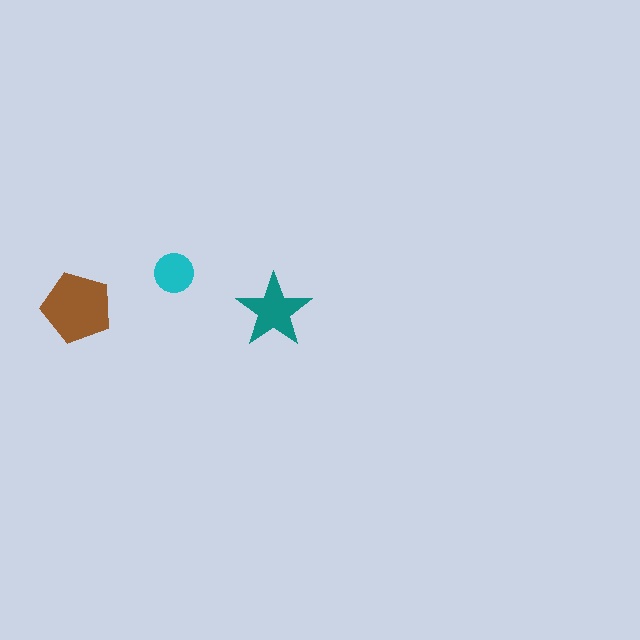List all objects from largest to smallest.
The brown pentagon, the teal star, the cyan circle.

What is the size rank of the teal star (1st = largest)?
2nd.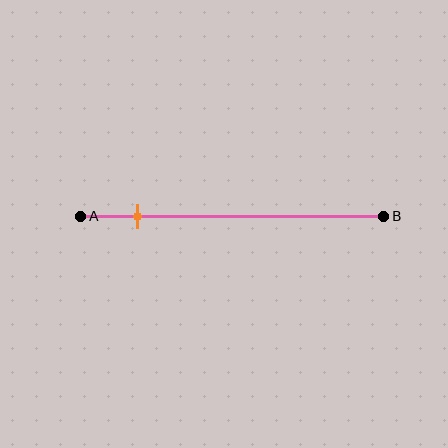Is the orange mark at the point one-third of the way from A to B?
No, the mark is at about 20% from A, not at the 33% one-third point.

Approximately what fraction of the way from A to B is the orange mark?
The orange mark is approximately 20% of the way from A to B.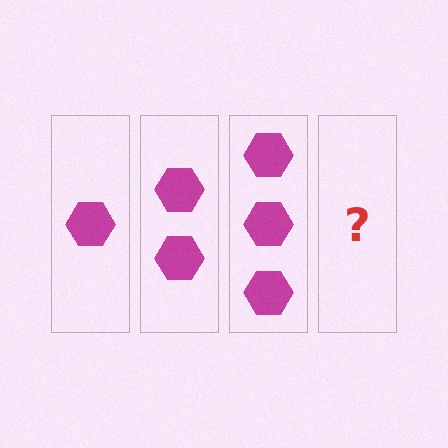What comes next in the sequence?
The next element should be 4 hexagons.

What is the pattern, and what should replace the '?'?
The pattern is that each step adds one more hexagon. The '?' should be 4 hexagons.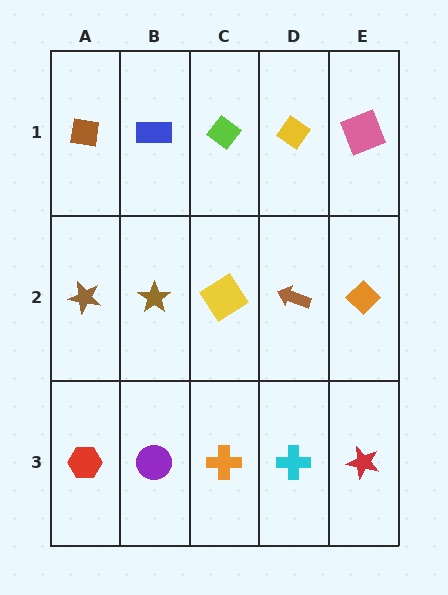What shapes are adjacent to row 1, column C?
A yellow diamond (row 2, column C), a blue rectangle (row 1, column B), a yellow diamond (row 1, column D).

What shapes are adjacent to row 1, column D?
A brown arrow (row 2, column D), a lime diamond (row 1, column C), a pink square (row 1, column E).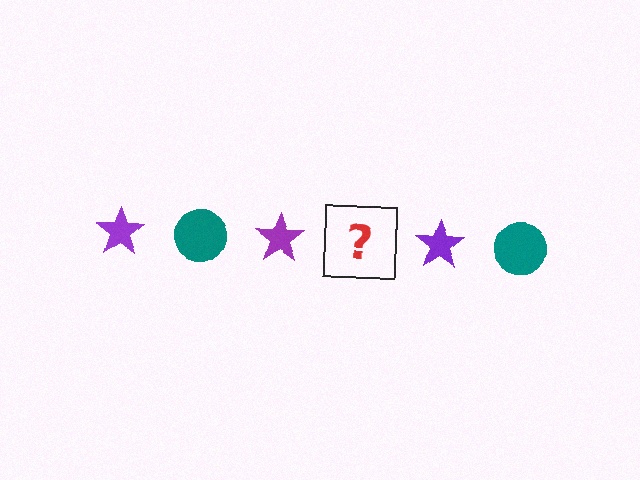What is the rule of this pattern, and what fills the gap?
The rule is that the pattern alternates between purple star and teal circle. The gap should be filled with a teal circle.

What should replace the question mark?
The question mark should be replaced with a teal circle.